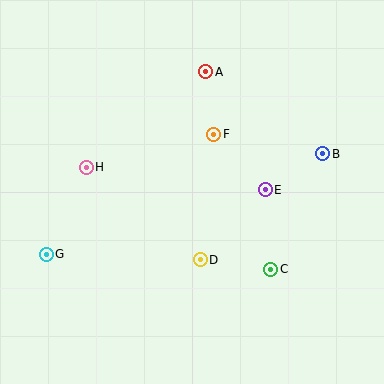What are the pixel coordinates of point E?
Point E is at (265, 190).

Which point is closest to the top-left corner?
Point H is closest to the top-left corner.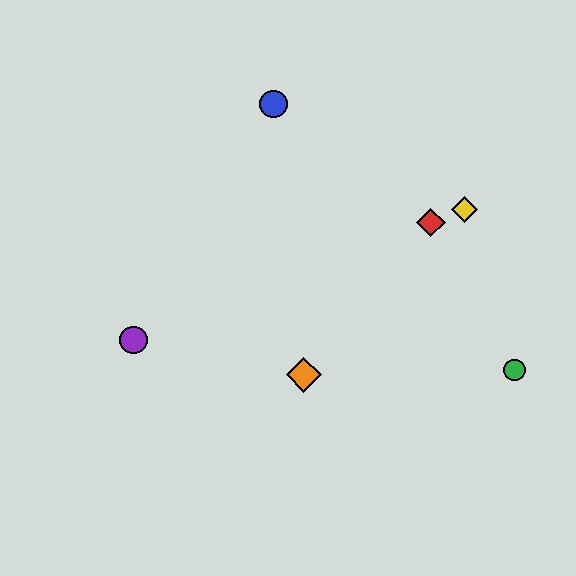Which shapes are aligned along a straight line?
The red diamond, the yellow diamond, the purple circle are aligned along a straight line.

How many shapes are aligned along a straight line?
3 shapes (the red diamond, the yellow diamond, the purple circle) are aligned along a straight line.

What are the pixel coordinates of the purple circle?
The purple circle is at (133, 340).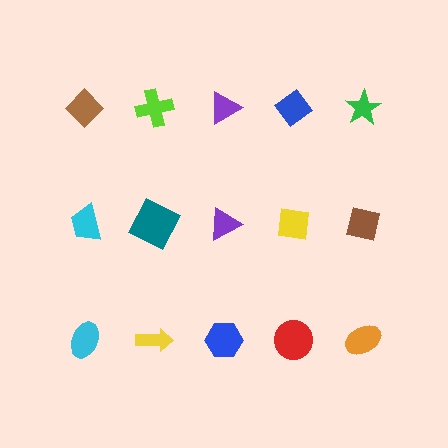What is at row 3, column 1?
A cyan ellipse.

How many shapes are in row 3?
5 shapes.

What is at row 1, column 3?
A purple triangle.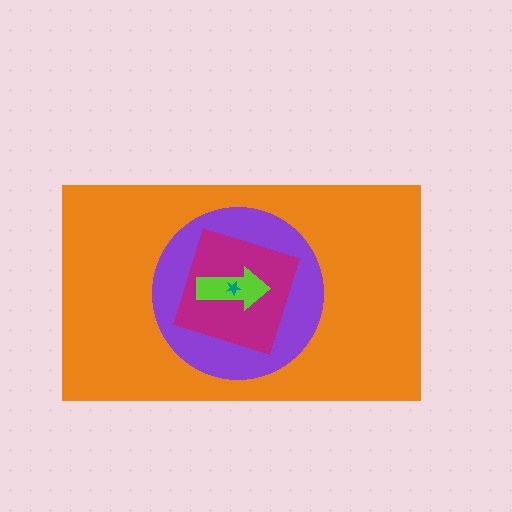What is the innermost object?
The teal star.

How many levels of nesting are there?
5.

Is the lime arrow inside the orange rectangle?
Yes.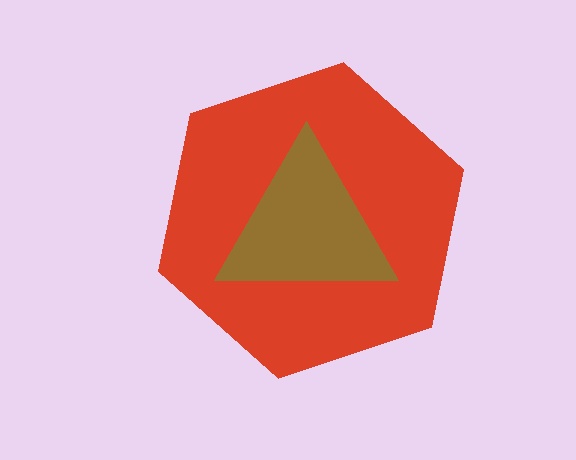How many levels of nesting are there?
2.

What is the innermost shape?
The brown triangle.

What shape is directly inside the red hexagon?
The brown triangle.